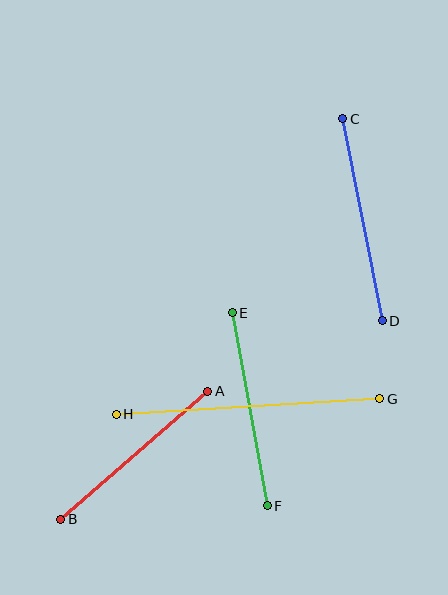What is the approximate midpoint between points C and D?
The midpoint is at approximately (363, 220) pixels.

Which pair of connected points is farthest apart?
Points G and H are farthest apart.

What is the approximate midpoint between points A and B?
The midpoint is at approximately (134, 455) pixels.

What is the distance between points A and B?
The distance is approximately 195 pixels.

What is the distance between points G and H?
The distance is approximately 264 pixels.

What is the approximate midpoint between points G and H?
The midpoint is at approximately (248, 406) pixels.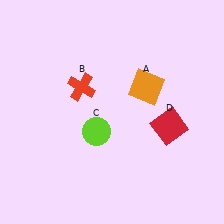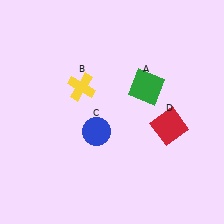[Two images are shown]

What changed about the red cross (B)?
In Image 1, B is red. In Image 2, it changed to yellow.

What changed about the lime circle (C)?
In Image 1, C is lime. In Image 2, it changed to blue.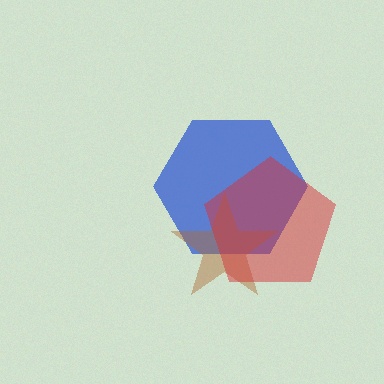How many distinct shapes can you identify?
There are 3 distinct shapes: a blue hexagon, a brown star, a red pentagon.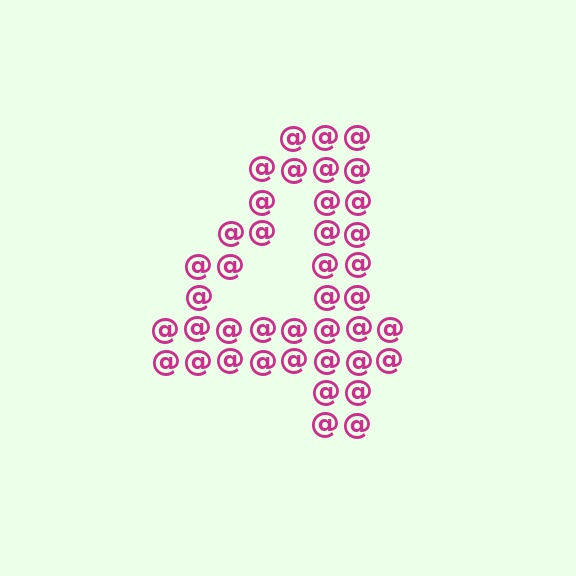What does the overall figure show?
The overall figure shows the digit 4.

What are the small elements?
The small elements are at signs.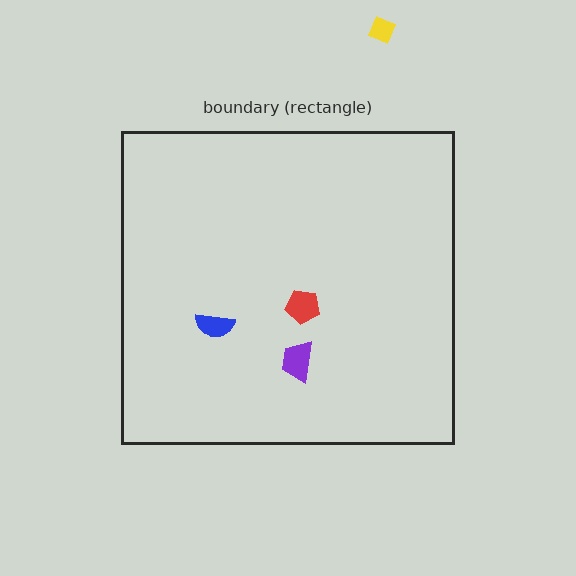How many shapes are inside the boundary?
3 inside, 1 outside.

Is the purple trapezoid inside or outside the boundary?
Inside.